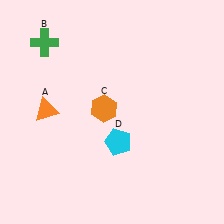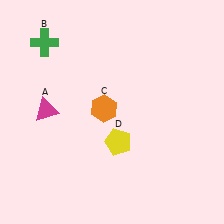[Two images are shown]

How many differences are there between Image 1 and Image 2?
There are 2 differences between the two images.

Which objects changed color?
A changed from orange to magenta. D changed from cyan to yellow.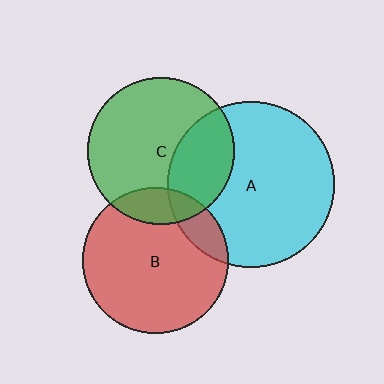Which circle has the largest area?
Circle A (cyan).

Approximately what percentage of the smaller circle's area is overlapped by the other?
Approximately 15%.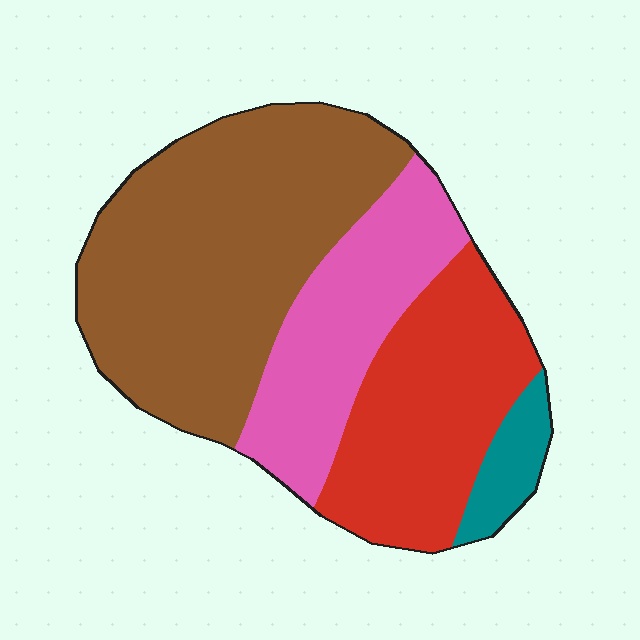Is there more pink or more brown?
Brown.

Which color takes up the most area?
Brown, at roughly 45%.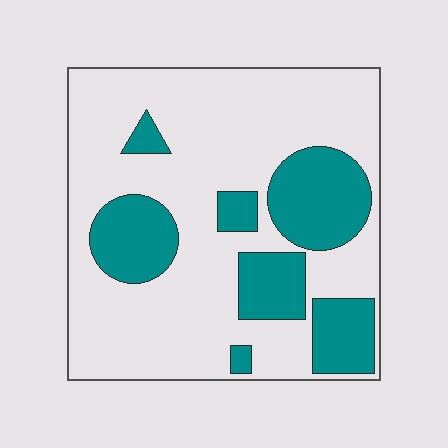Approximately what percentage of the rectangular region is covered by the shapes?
Approximately 30%.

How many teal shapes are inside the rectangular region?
7.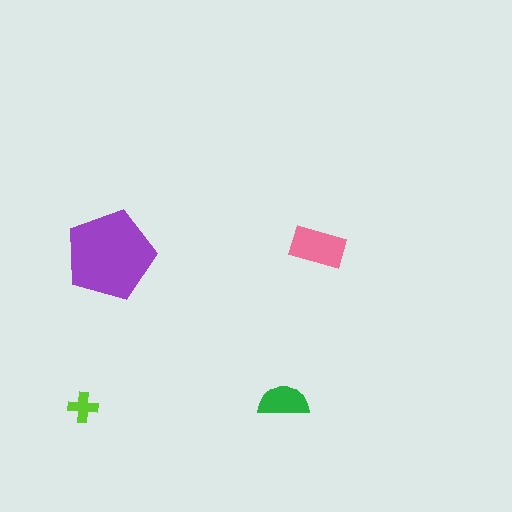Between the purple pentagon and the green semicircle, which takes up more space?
The purple pentagon.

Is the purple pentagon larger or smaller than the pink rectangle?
Larger.